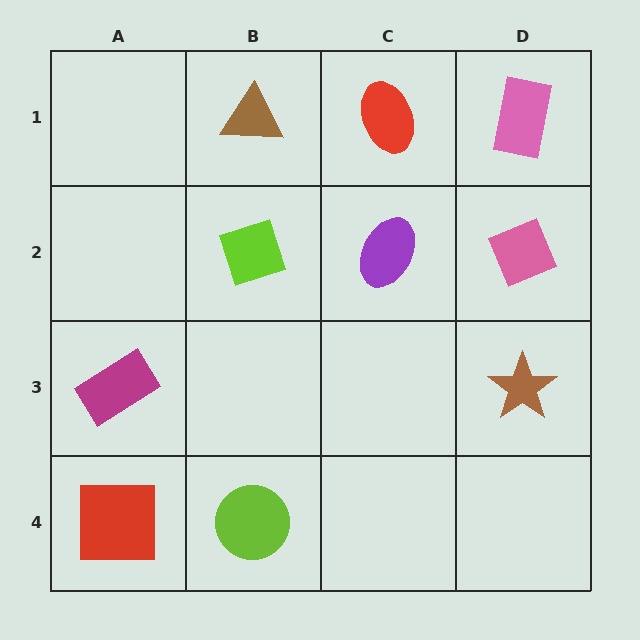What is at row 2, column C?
A purple ellipse.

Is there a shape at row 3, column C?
No, that cell is empty.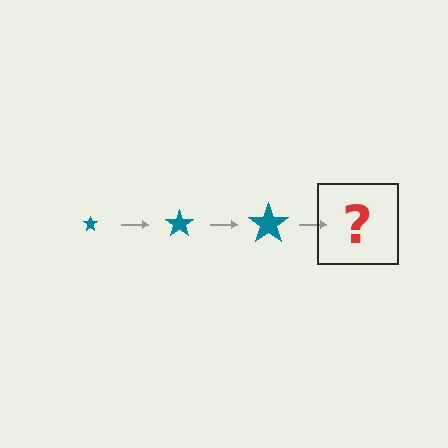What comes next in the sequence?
The next element should be a teal star, larger than the previous one.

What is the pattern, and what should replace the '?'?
The pattern is that the star gets progressively larger each step. The '?' should be a teal star, larger than the previous one.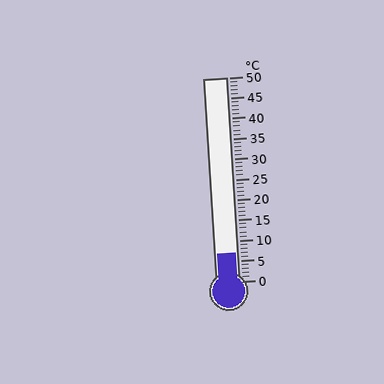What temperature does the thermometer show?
The thermometer shows approximately 7°C.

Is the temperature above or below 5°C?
The temperature is above 5°C.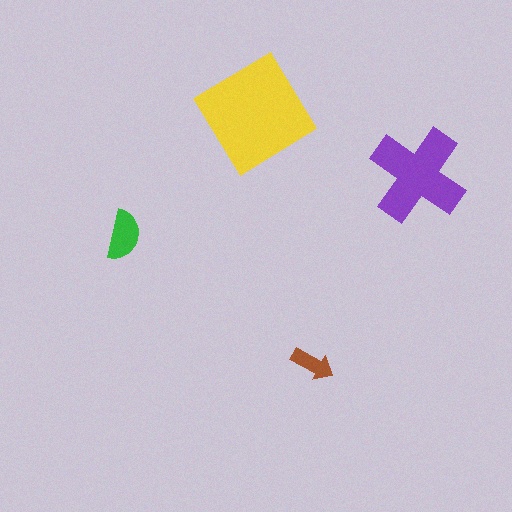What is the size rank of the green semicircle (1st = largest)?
3rd.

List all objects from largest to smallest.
The yellow diamond, the purple cross, the green semicircle, the brown arrow.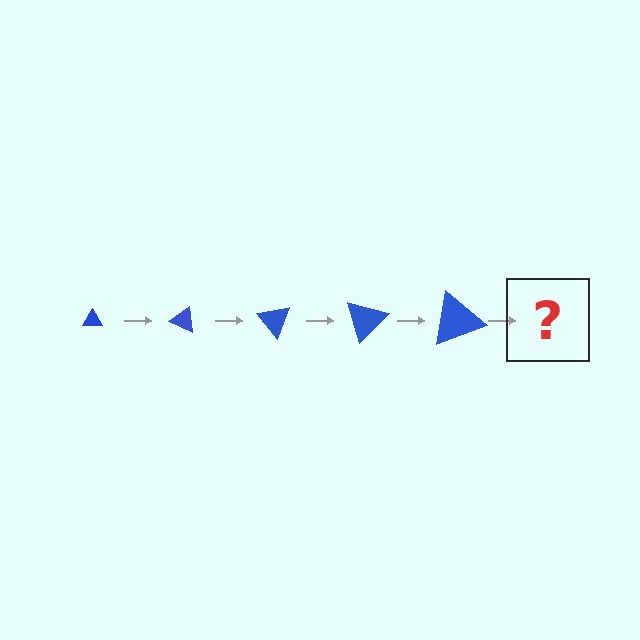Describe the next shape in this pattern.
It should be a triangle, larger than the previous one and rotated 125 degrees from the start.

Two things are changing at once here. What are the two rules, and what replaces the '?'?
The two rules are that the triangle grows larger each step and it rotates 25 degrees each step. The '?' should be a triangle, larger than the previous one and rotated 125 degrees from the start.